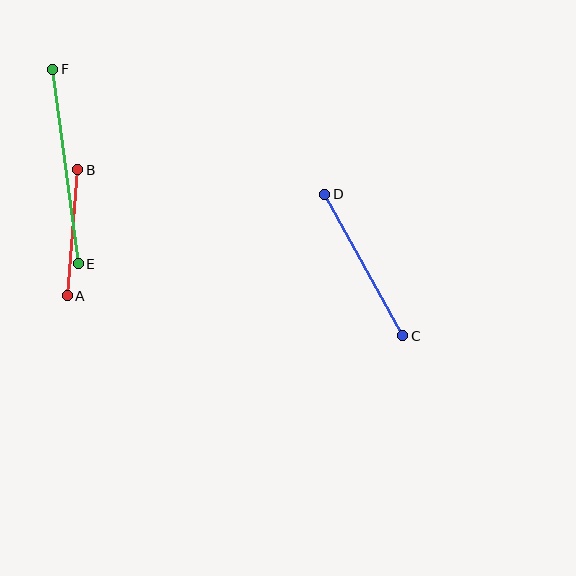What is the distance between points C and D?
The distance is approximately 162 pixels.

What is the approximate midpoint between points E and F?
The midpoint is at approximately (65, 167) pixels.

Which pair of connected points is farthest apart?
Points E and F are farthest apart.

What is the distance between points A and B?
The distance is approximately 127 pixels.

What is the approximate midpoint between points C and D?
The midpoint is at approximately (364, 265) pixels.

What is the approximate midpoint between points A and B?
The midpoint is at approximately (73, 233) pixels.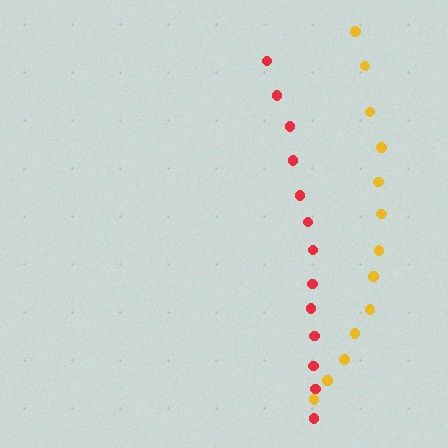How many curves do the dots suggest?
There are 2 distinct paths.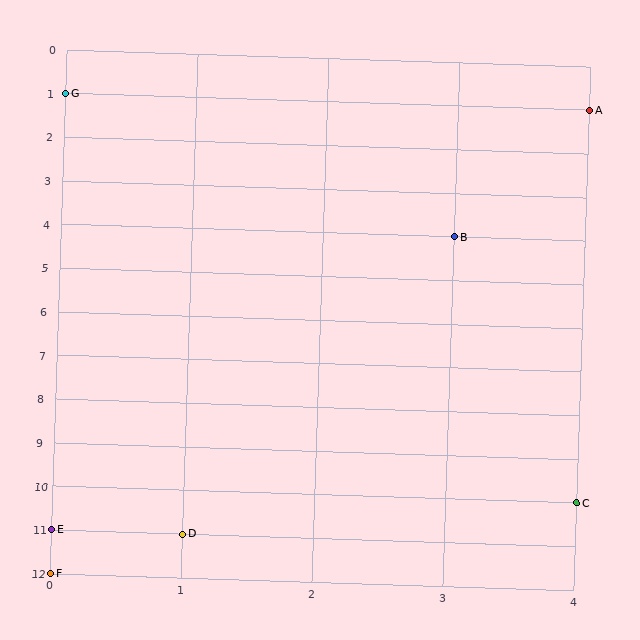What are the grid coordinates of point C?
Point C is at grid coordinates (4, 10).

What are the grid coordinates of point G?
Point G is at grid coordinates (0, 1).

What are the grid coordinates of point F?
Point F is at grid coordinates (0, 12).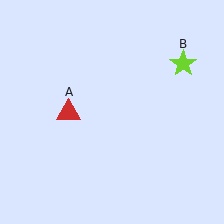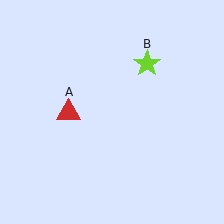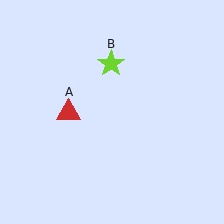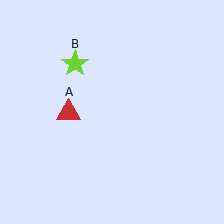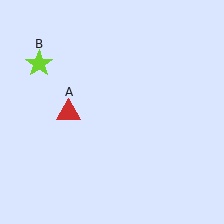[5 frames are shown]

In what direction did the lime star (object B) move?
The lime star (object B) moved left.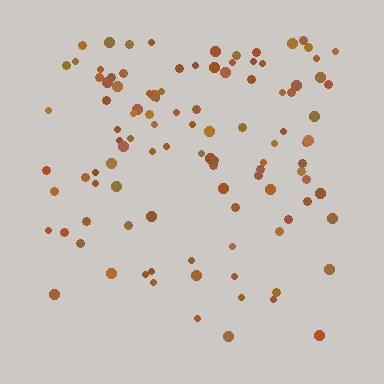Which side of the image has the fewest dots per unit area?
The bottom.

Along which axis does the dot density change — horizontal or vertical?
Vertical.